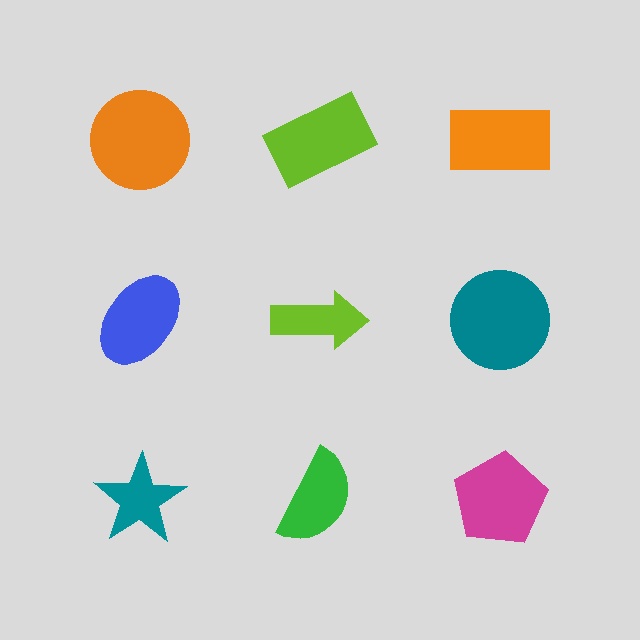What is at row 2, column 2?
A lime arrow.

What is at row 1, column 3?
An orange rectangle.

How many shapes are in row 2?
3 shapes.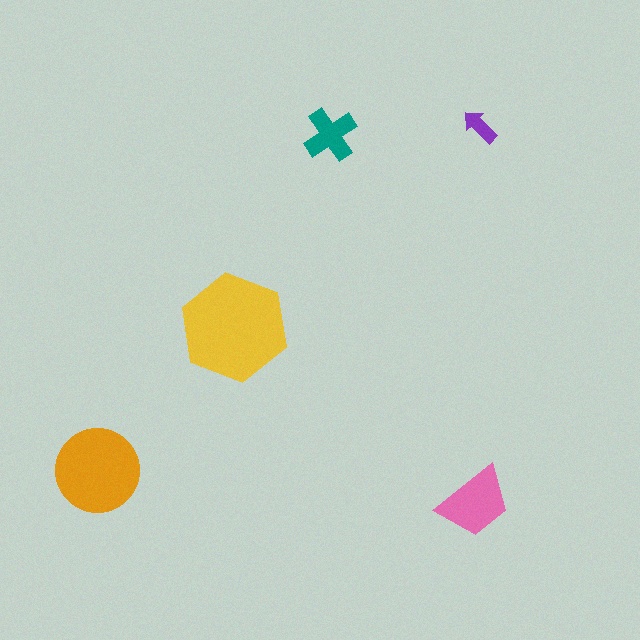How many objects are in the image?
There are 5 objects in the image.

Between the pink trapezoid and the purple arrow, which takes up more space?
The pink trapezoid.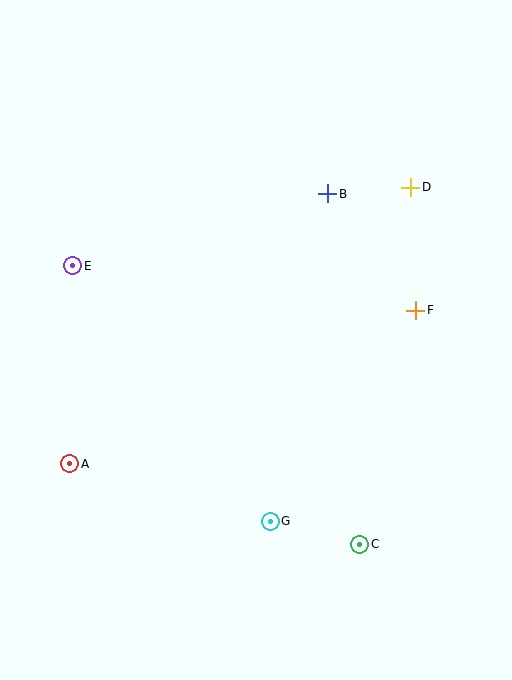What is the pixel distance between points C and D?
The distance between C and D is 361 pixels.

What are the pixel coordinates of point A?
Point A is at (70, 464).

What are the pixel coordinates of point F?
Point F is at (416, 310).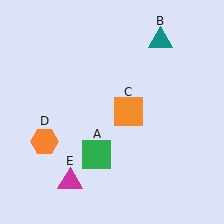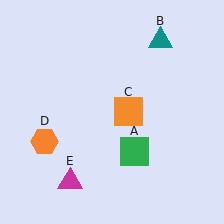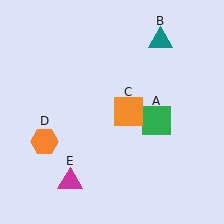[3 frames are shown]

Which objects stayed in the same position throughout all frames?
Teal triangle (object B) and orange square (object C) and orange hexagon (object D) and magenta triangle (object E) remained stationary.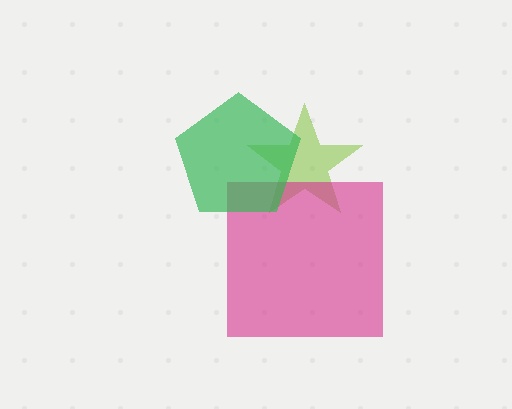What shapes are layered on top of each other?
The layered shapes are: a lime star, a magenta square, a green pentagon.